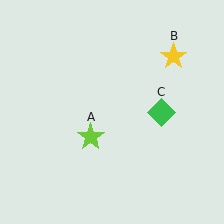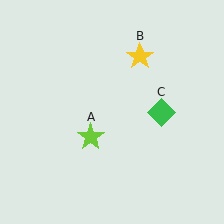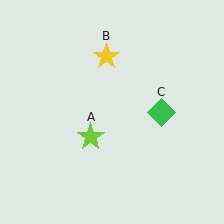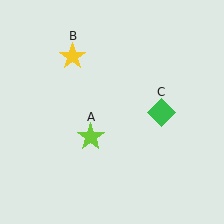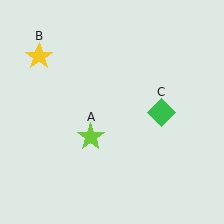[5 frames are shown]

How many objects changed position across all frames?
1 object changed position: yellow star (object B).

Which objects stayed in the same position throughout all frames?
Lime star (object A) and green diamond (object C) remained stationary.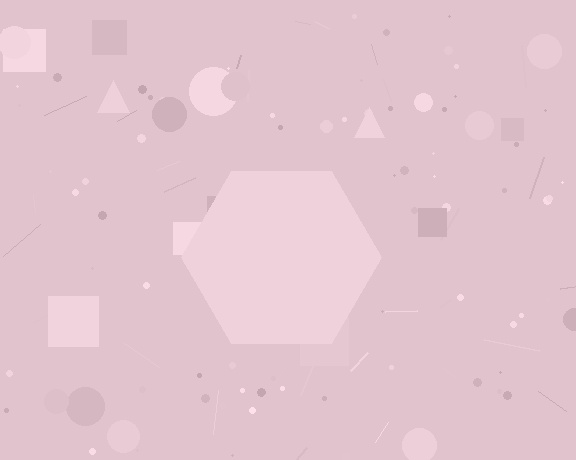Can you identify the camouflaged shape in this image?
The camouflaged shape is a hexagon.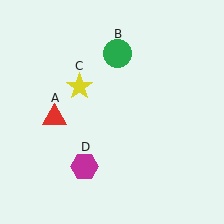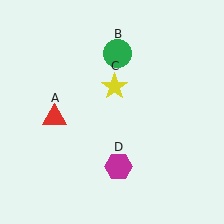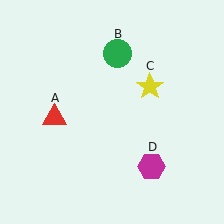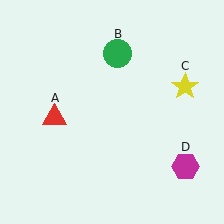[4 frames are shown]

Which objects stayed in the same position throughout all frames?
Red triangle (object A) and green circle (object B) remained stationary.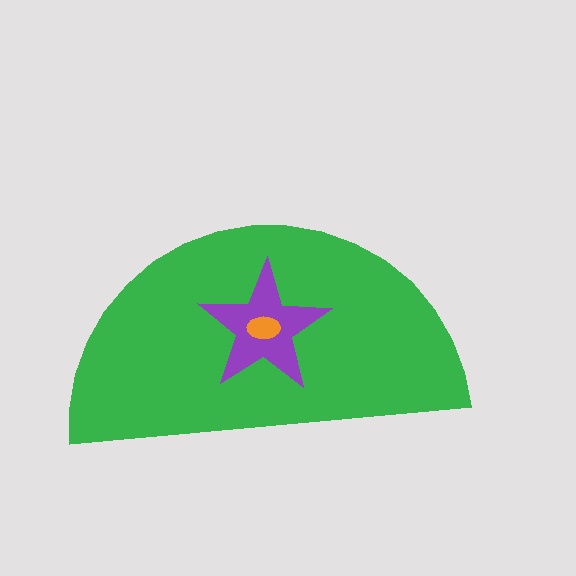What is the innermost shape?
The orange ellipse.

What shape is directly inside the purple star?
The orange ellipse.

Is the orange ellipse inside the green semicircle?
Yes.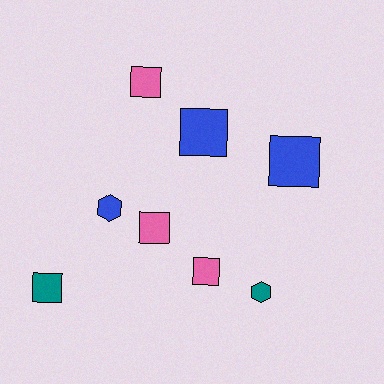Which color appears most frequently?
Pink, with 3 objects.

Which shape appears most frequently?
Square, with 6 objects.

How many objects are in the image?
There are 8 objects.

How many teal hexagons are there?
There is 1 teal hexagon.